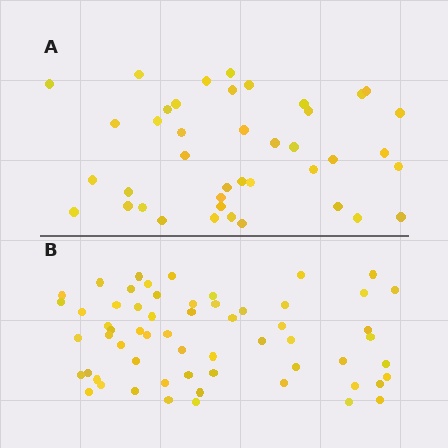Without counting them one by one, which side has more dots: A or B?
Region B (the bottom region) has more dots.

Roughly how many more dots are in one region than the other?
Region B has approximately 20 more dots than region A.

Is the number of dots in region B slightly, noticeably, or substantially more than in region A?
Region B has substantially more. The ratio is roughly 1.5 to 1.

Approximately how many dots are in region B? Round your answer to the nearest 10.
About 60 dots.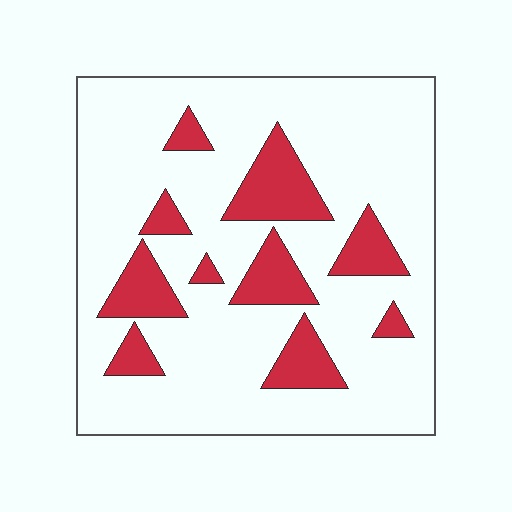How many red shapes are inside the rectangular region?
10.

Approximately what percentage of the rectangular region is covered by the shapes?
Approximately 20%.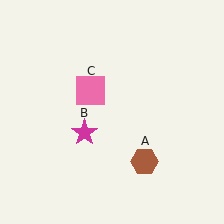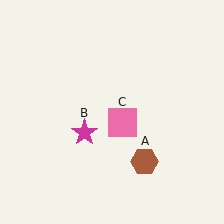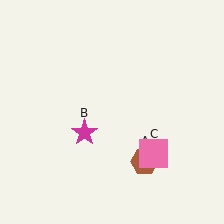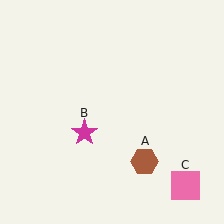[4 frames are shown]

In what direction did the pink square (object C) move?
The pink square (object C) moved down and to the right.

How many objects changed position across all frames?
1 object changed position: pink square (object C).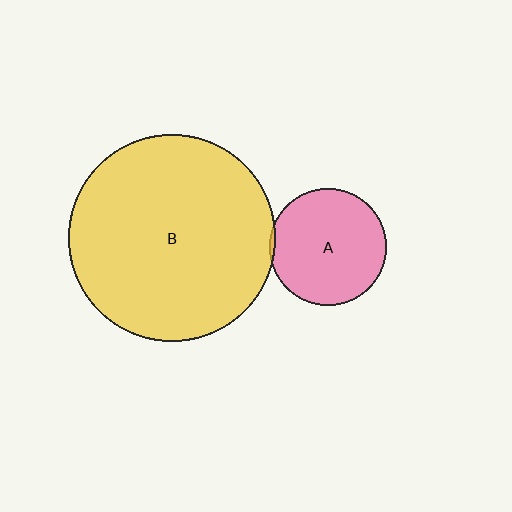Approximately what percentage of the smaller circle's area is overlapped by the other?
Approximately 5%.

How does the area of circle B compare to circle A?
Approximately 3.1 times.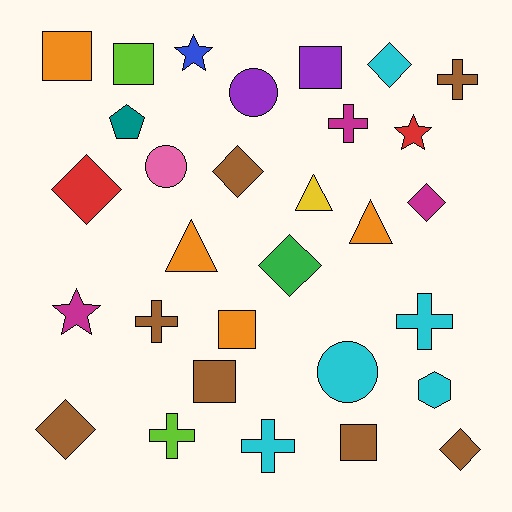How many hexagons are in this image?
There is 1 hexagon.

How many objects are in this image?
There are 30 objects.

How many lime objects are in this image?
There are 2 lime objects.